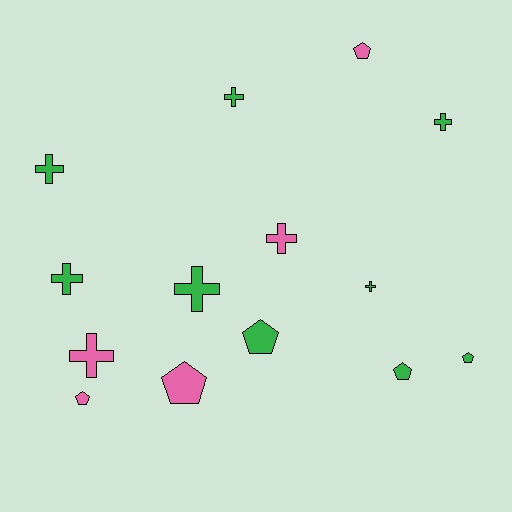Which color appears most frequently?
Green, with 9 objects.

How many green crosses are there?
There are 6 green crosses.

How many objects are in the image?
There are 14 objects.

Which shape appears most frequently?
Cross, with 8 objects.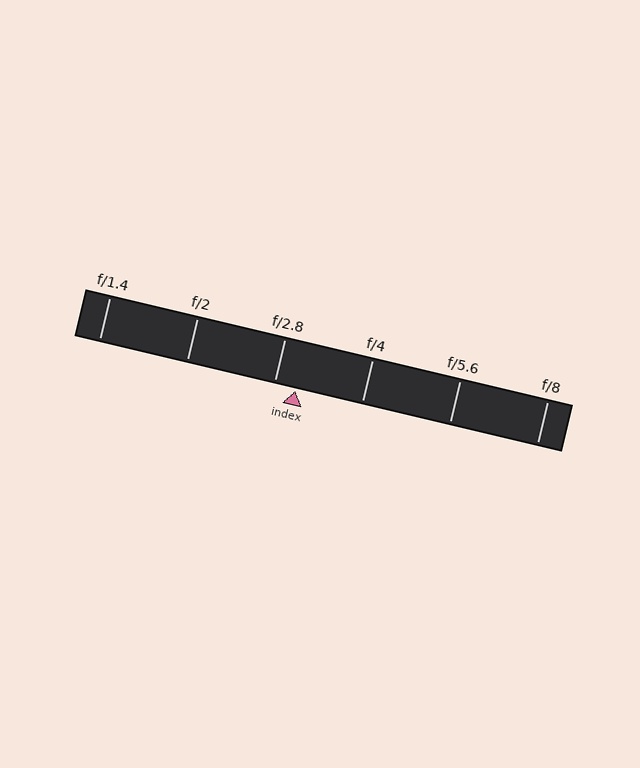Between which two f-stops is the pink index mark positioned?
The index mark is between f/2.8 and f/4.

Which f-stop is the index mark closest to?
The index mark is closest to f/2.8.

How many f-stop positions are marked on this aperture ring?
There are 6 f-stop positions marked.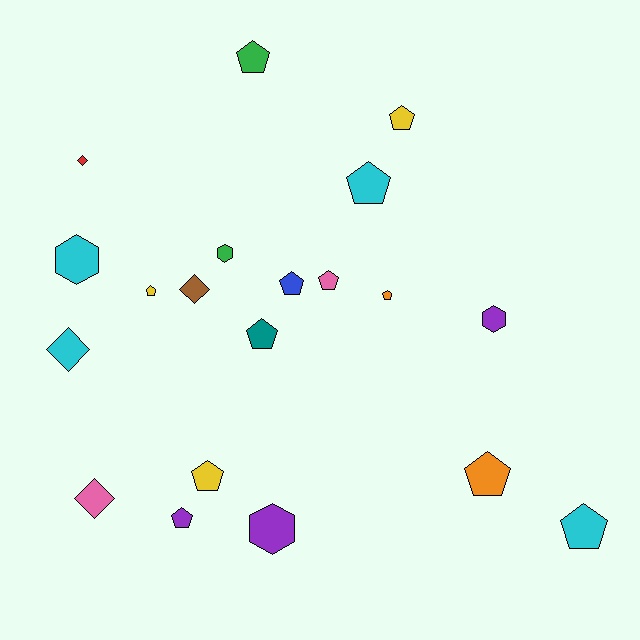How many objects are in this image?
There are 20 objects.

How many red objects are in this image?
There is 1 red object.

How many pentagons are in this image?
There are 12 pentagons.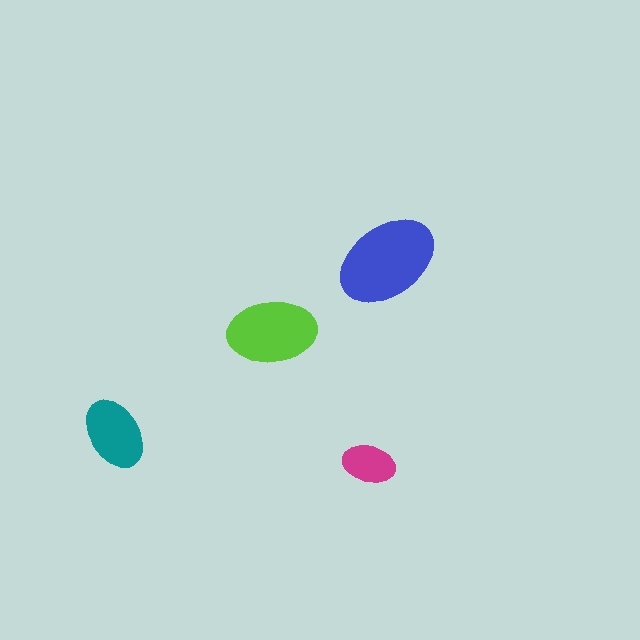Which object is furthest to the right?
The blue ellipse is rightmost.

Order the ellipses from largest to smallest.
the blue one, the lime one, the teal one, the magenta one.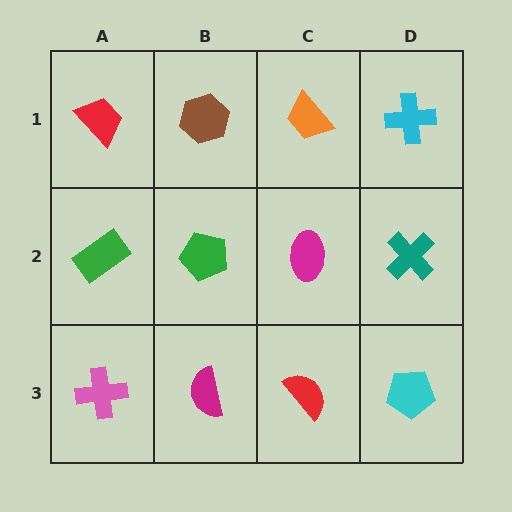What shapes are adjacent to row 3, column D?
A teal cross (row 2, column D), a red semicircle (row 3, column C).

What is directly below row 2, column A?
A pink cross.